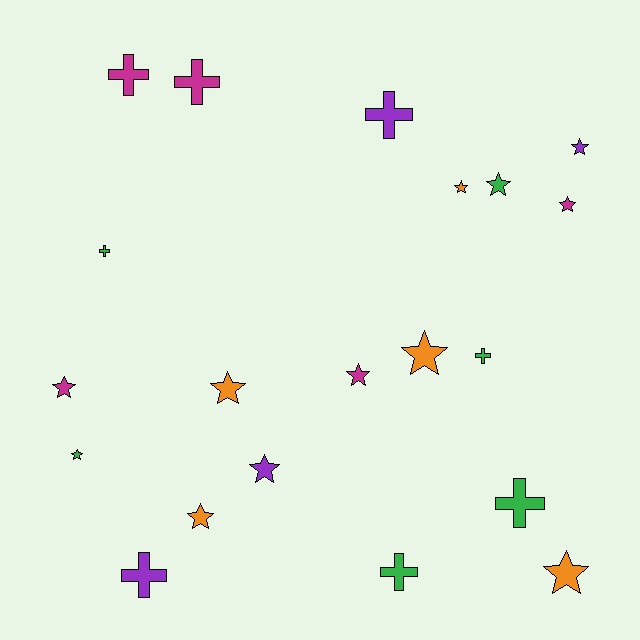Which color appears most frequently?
Green, with 6 objects.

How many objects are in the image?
There are 20 objects.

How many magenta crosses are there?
There are 2 magenta crosses.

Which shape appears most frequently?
Star, with 12 objects.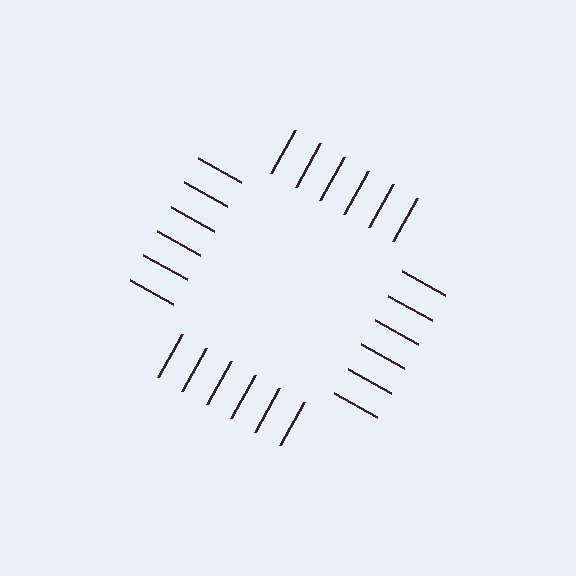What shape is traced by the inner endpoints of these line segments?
An illusory square — the line segments terminate on its edges but no continuous stroke is drawn.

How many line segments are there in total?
24 — 6 along each of the 4 edges.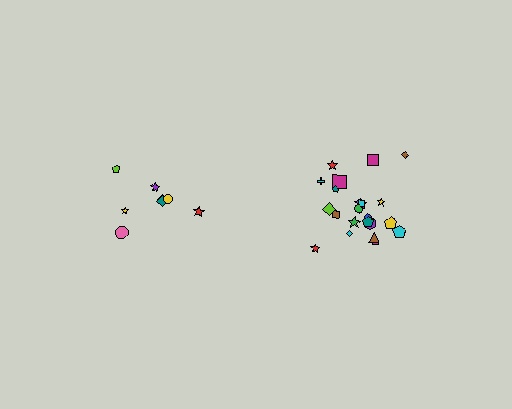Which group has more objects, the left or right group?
The right group.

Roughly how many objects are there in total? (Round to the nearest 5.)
Roughly 30 objects in total.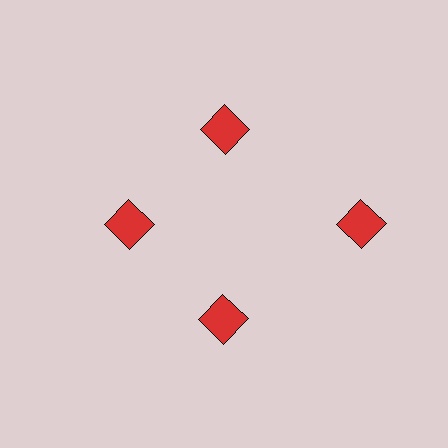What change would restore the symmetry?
The symmetry would be restored by moving it inward, back onto the ring so that all 4 diamonds sit at equal angles and equal distance from the center.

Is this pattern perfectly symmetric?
No. The 4 red diamonds are arranged in a ring, but one element near the 3 o'clock position is pushed outward from the center, breaking the 4-fold rotational symmetry.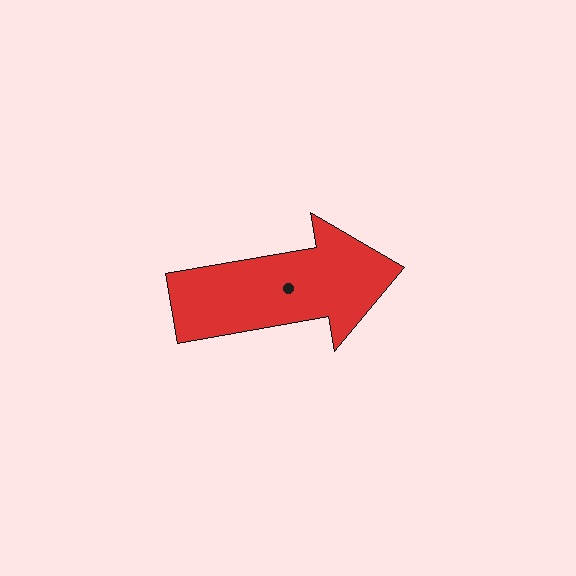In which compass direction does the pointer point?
East.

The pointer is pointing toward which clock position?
Roughly 3 o'clock.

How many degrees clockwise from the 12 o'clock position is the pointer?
Approximately 80 degrees.